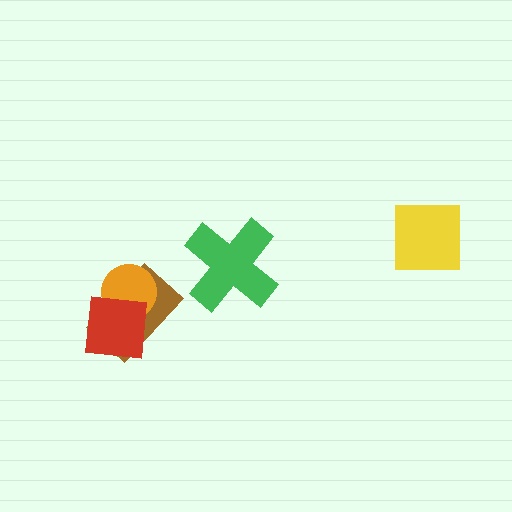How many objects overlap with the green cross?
0 objects overlap with the green cross.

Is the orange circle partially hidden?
Yes, it is partially covered by another shape.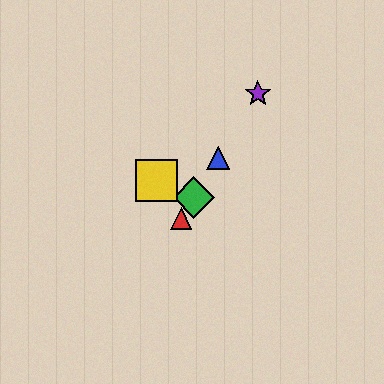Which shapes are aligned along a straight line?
The red triangle, the blue triangle, the green diamond, the purple star are aligned along a straight line.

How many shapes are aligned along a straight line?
4 shapes (the red triangle, the blue triangle, the green diamond, the purple star) are aligned along a straight line.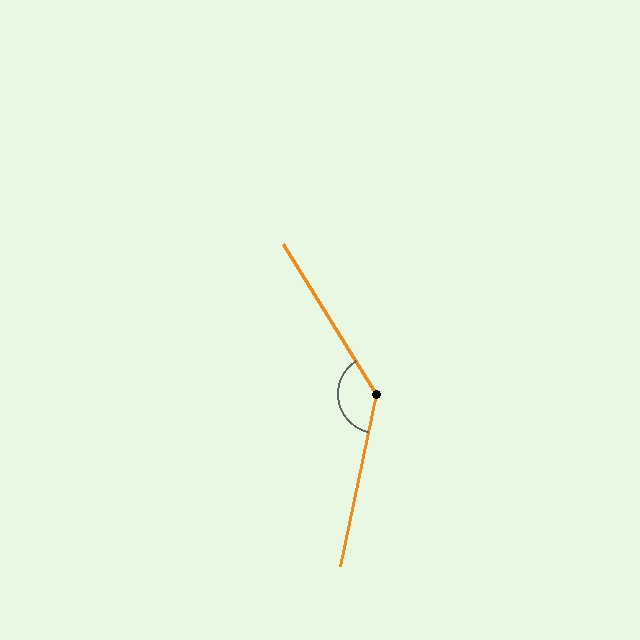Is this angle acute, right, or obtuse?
It is obtuse.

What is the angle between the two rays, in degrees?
Approximately 136 degrees.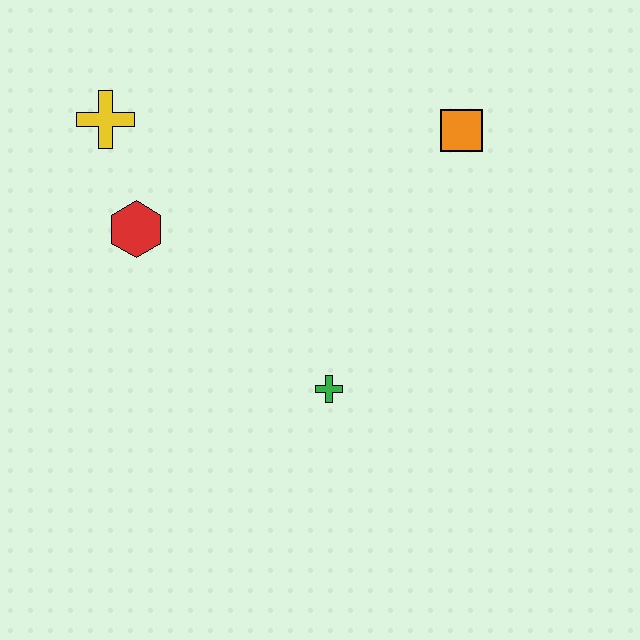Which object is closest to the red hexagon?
The yellow cross is closest to the red hexagon.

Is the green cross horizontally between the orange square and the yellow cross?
Yes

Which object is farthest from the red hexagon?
The orange square is farthest from the red hexagon.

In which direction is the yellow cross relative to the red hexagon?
The yellow cross is above the red hexagon.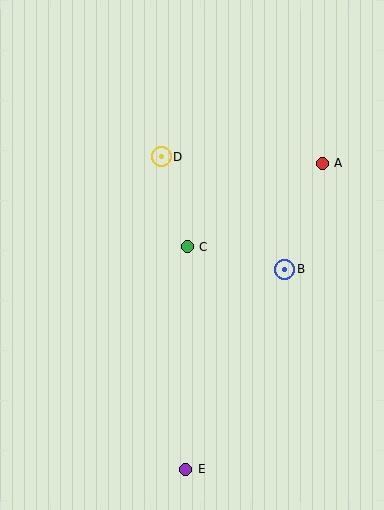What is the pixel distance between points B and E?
The distance between B and E is 223 pixels.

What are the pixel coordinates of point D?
Point D is at (161, 157).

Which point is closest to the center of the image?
Point C at (187, 247) is closest to the center.